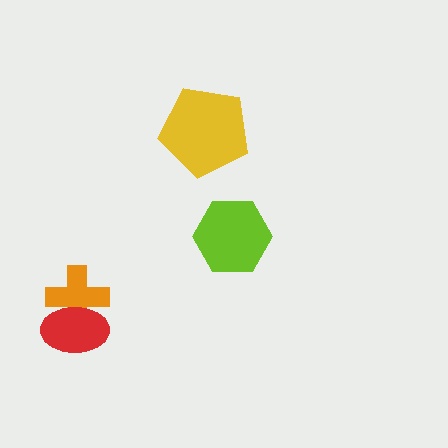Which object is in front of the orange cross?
The red ellipse is in front of the orange cross.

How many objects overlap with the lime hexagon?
0 objects overlap with the lime hexagon.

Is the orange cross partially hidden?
Yes, it is partially covered by another shape.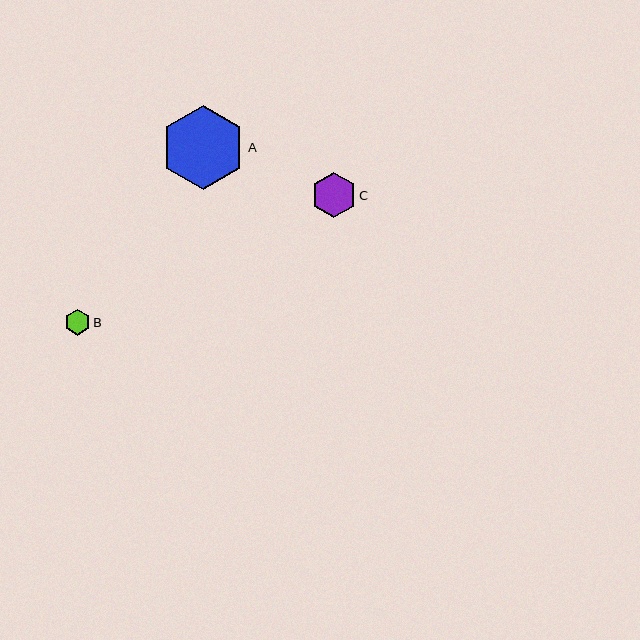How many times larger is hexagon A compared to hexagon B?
Hexagon A is approximately 3.3 times the size of hexagon B.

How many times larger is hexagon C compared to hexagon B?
Hexagon C is approximately 1.8 times the size of hexagon B.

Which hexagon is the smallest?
Hexagon B is the smallest with a size of approximately 26 pixels.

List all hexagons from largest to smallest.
From largest to smallest: A, C, B.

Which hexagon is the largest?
Hexagon A is the largest with a size of approximately 84 pixels.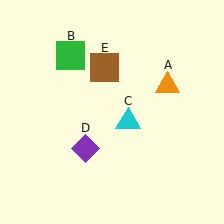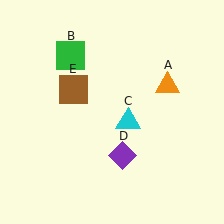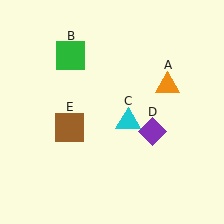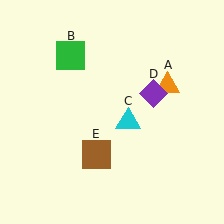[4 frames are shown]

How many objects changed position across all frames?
2 objects changed position: purple diamond (object D), brown square (object E).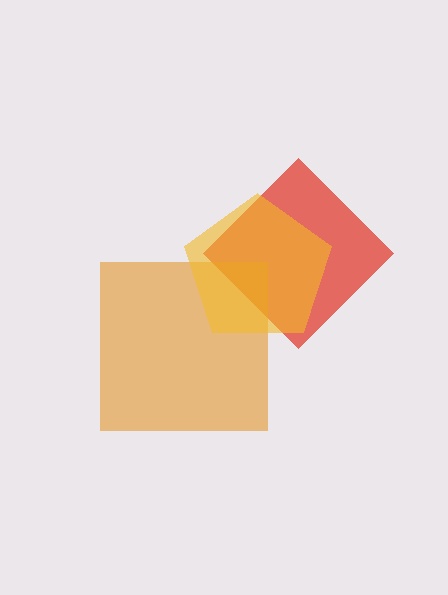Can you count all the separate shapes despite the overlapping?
Yes, there are 3 separate shapes.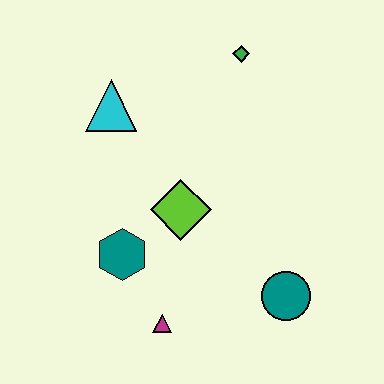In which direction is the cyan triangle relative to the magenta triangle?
The cyan triangle is above the magenta triangle.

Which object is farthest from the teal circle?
The cyan triangle is farthest from the teal circle.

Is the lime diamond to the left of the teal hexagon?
No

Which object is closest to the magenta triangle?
The teal hexagon is closest to the magenta triangle.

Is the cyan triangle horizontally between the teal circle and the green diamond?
No